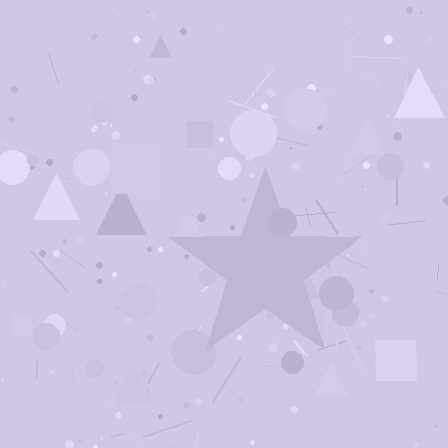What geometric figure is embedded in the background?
A star is embedded in the background.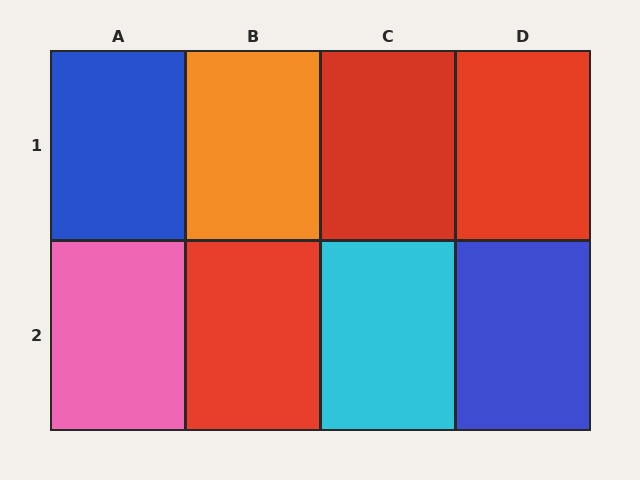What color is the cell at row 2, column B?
Red.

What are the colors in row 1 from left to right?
Blue, orange, red, red.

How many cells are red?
3 cells are red.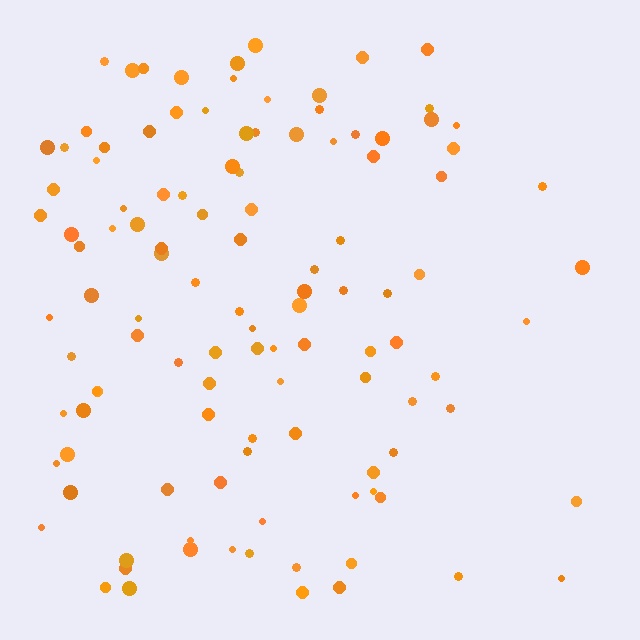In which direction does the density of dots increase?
From right to left, with the left side densest.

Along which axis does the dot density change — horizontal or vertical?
Horizontal.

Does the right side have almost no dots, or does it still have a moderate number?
Still a moderate number, just noticeably fewer than the left.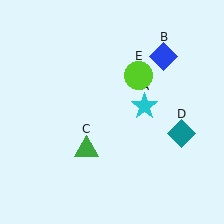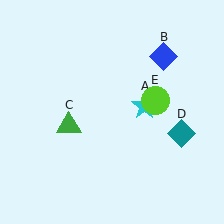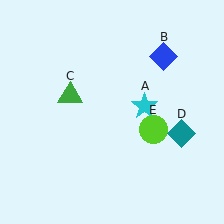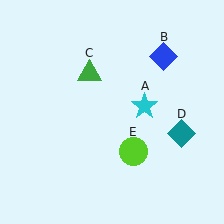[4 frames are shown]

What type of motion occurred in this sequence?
The green triangle (object C), lime circle (object E) rotated clockwise around the center of the scene.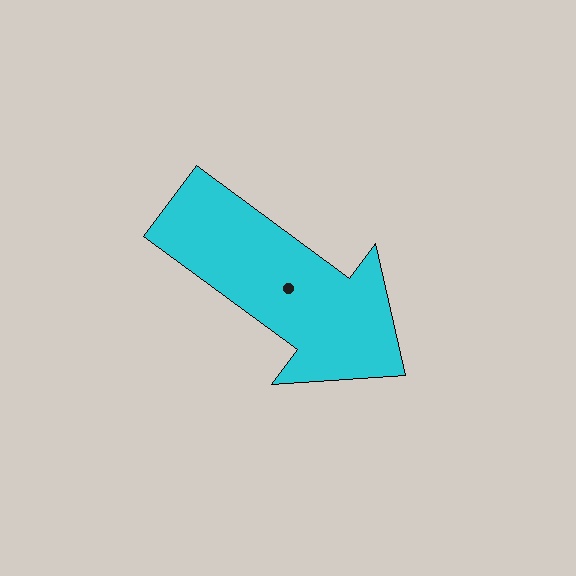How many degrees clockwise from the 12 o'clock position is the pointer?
Approximately 126 degrees.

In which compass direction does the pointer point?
Southeast.